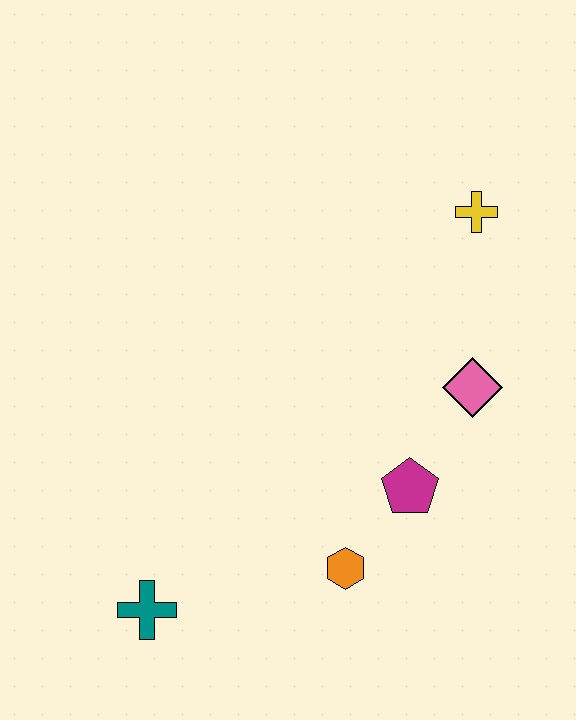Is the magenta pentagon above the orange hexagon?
Yes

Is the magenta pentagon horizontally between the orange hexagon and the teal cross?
No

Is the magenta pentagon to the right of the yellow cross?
No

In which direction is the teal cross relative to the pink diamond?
The teal cross is to the left of the pink diamond.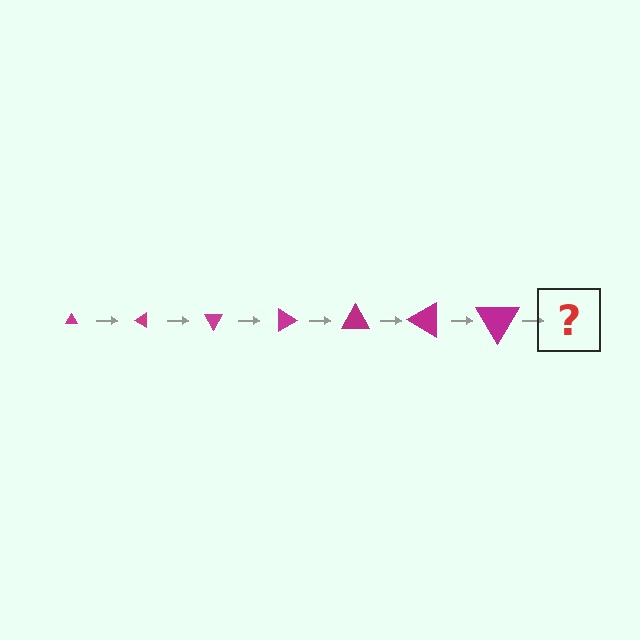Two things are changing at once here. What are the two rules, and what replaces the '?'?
The two rules are that the triangle grows larger each step and it rotates 30 degrees each step. The '?' should be a triangle, larger than the previous one and rotated 210 degrees from the start.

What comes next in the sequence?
The next element should be a triangle, larger than the previous one and rotated 210 degrees from the start.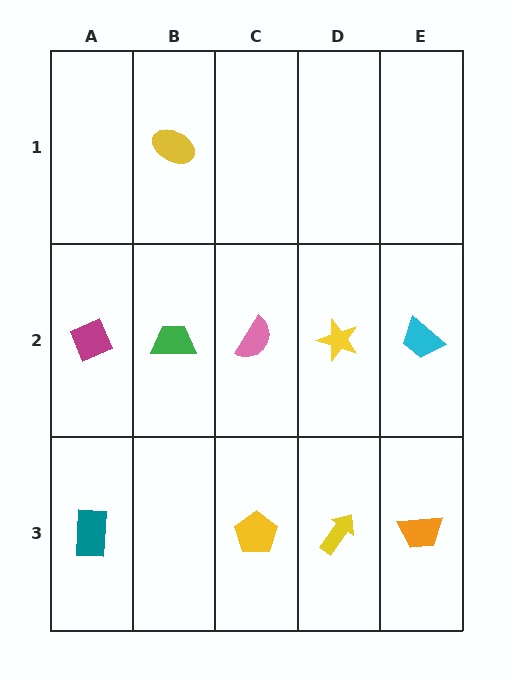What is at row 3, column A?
A teal rectangle.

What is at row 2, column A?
A magenta diamond.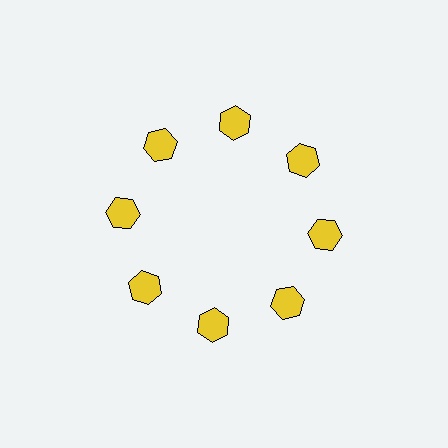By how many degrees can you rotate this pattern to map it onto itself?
The pattern maps onto itself every 45 degrees of rotation.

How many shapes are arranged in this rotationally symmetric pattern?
There are 8 shapes, arranged in 8 groups of 1.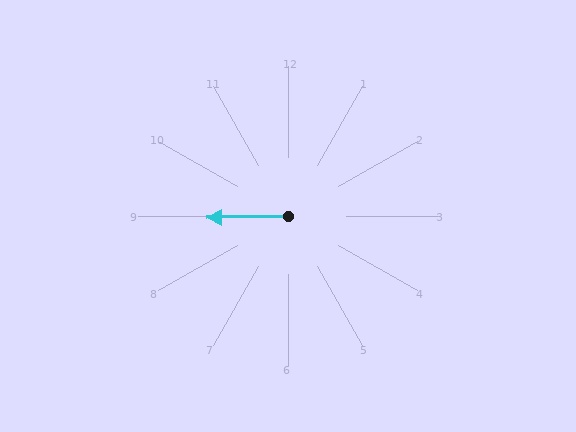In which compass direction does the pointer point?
West.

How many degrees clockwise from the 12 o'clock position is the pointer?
Approximately 269 degrees.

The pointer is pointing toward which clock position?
Roughly 9 o'clock.